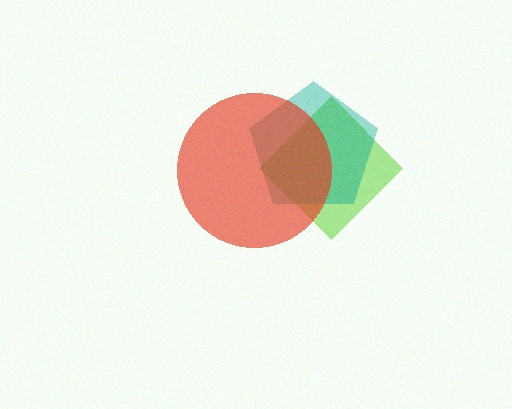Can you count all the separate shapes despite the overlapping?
Yes, there are 3 separate shapes.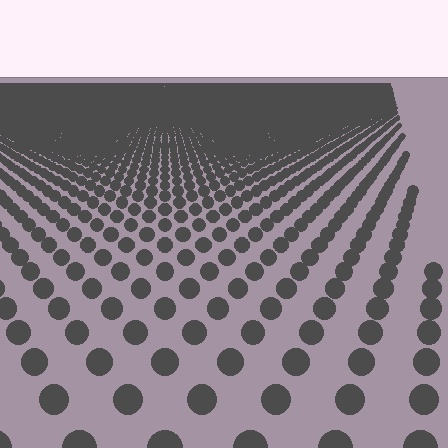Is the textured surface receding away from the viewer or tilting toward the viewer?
The surface is receding away from the viewer. Texture elements get smaller and denser toward the top.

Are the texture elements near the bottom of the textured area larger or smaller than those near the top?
Larger. Near the bottom, elements are closer to the viewer and appear at a bigger on-screen size.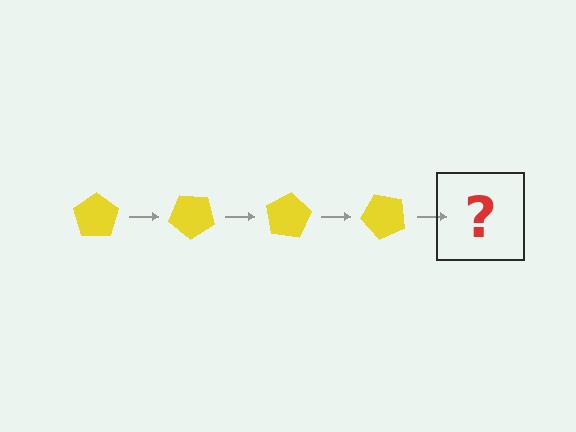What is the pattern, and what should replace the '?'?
The pattern is that the pentagon rotates 40 degrees each step. The '?' should be a yellow pentagon rotated 160 degrees.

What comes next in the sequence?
The next element should be a yellow pentagon rotated 160 degrees.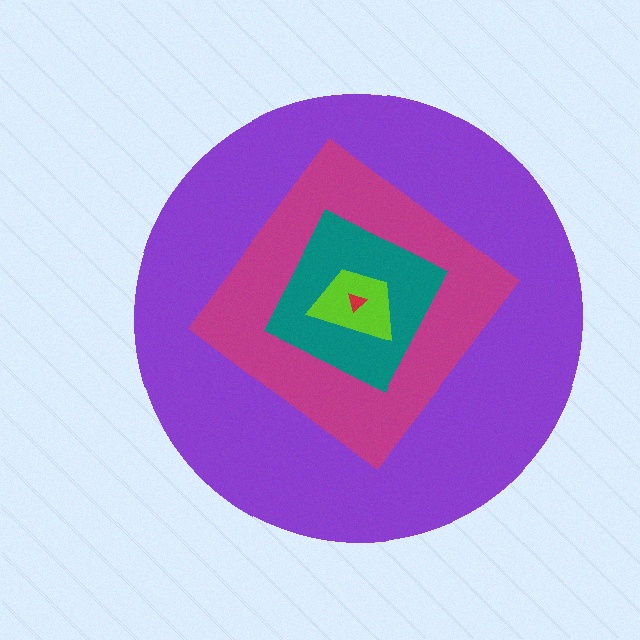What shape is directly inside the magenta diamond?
The teal square.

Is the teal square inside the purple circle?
Yes.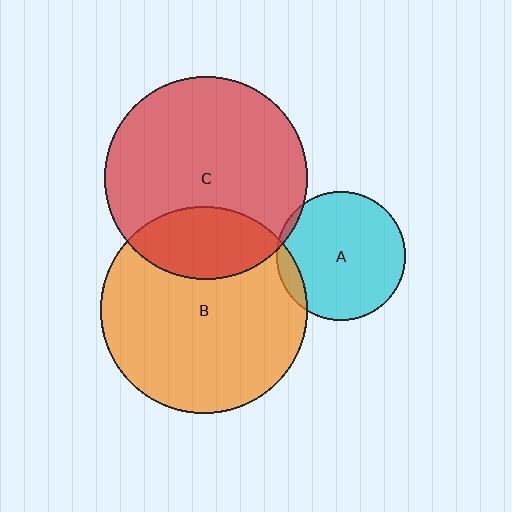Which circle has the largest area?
Circle B (orange).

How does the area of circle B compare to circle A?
Approximately 2.6 times.